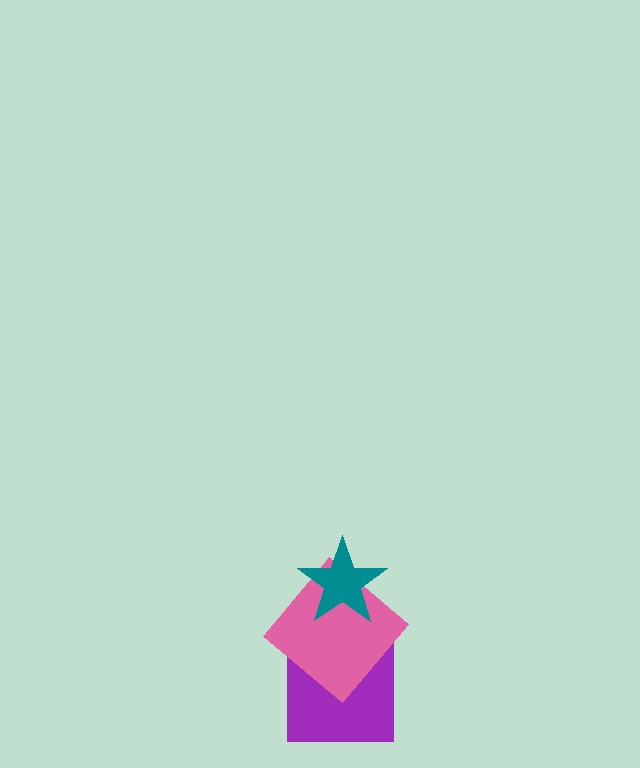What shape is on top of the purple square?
The pink diamond is on top of the purple square.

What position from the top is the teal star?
The teal star is 1st from the top.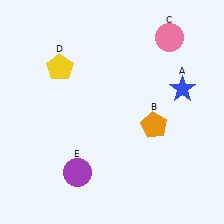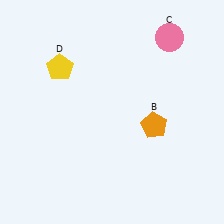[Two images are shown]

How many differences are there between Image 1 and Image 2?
There are 2 differences between the two images.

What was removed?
The blue star (A), the purple circle (E) were removed in Image 2.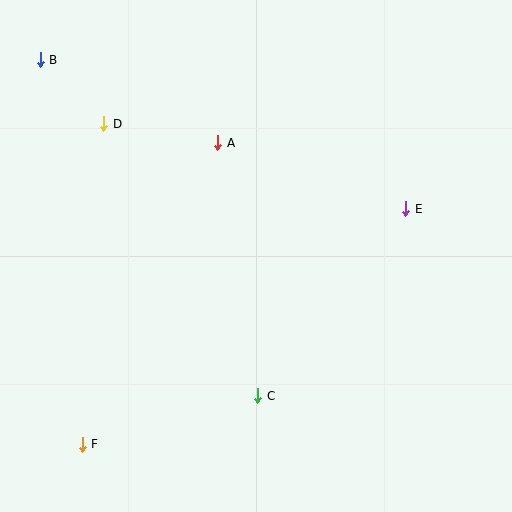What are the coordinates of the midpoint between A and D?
The midpoint between A and D is at (161, 133).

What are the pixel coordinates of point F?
Point F is at (82, 444).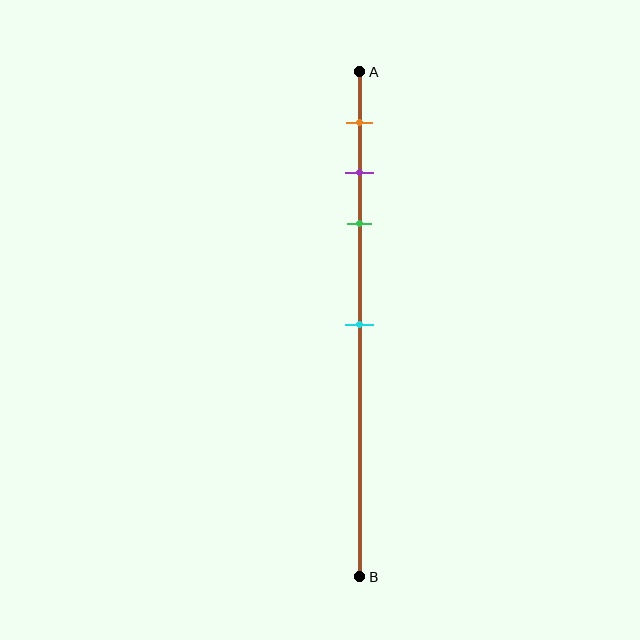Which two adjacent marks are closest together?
The purple and green marks are the closest adjacent pair.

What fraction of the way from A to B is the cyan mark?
The cyan mark is approximately 50% (0.5) of the way from A to B.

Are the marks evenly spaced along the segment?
No, the marks are not evenly spaced.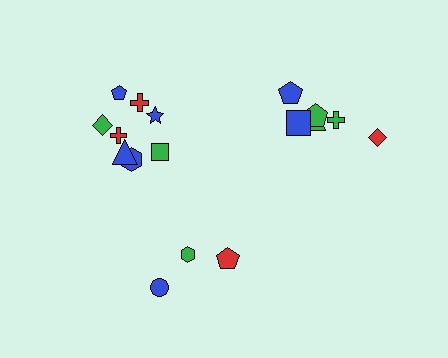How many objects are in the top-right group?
There are 6 objects.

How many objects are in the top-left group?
There are 8 objects.